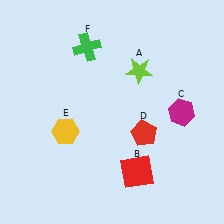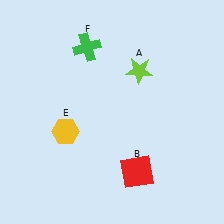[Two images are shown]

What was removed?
The red pentagon (D), the magenta hexagon (C) were removed in Image 2.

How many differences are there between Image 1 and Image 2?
There are 2 differences between the two images.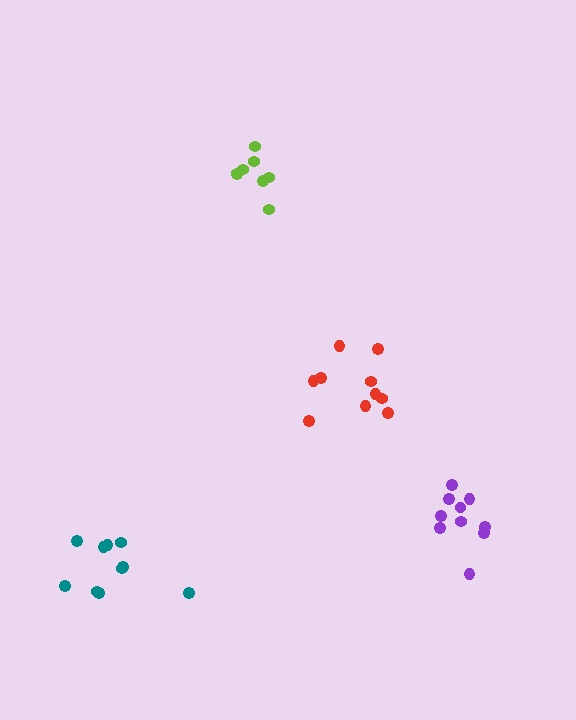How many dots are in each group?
Group 1: 10 dots, Group 2: 10 dots, Group 3: 10 dots, Group 4: 8 dots (38 total).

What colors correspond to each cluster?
The clusters are colored: purple, red, teal, lime.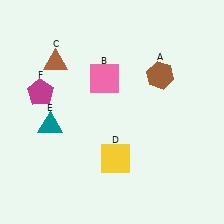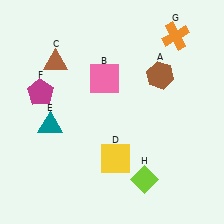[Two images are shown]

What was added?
An orange cross (G), a lime diamond (H) were added in Image 2.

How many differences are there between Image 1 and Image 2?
There are 2 differences between the two images.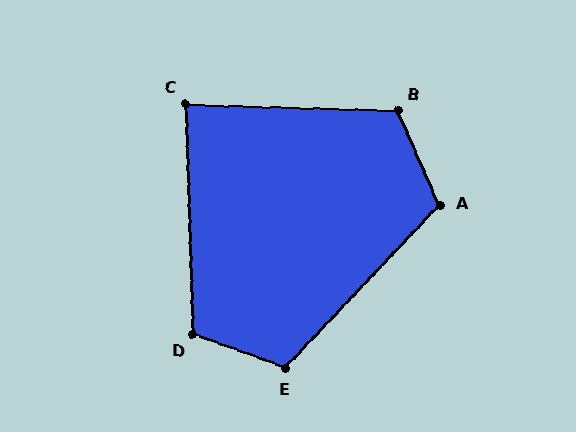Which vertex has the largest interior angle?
B, at approximately 116 degrees.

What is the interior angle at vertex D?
Approximately 112 degrees (obtuse).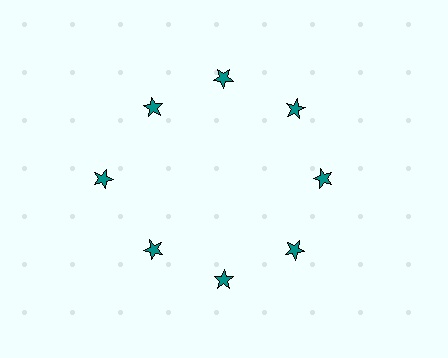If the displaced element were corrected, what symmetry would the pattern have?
It would have 8-fold rotational symmetry — the pattern would map onto itself every 45 degrees.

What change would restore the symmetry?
The symmetry would be restored by moving it inward, back onto the ring so that all 8 stars sit at equal angles and equal distance from the center.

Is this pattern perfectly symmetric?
No. The 8 teal stars are arranged in a ring, but one element near the 9 o'clock position is pushed outward from the center, breaking the 8-fold rotational symmetry.